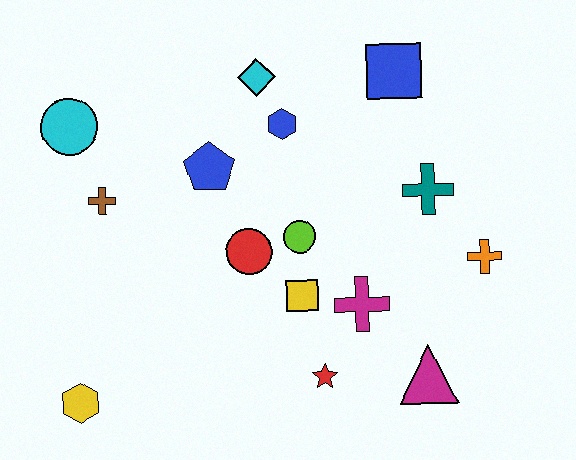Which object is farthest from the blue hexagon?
The yellow hexagon is farthest from the blue hexagon.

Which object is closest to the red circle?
The lime circle is closest to the red circle.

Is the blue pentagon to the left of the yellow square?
Yes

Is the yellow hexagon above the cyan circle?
No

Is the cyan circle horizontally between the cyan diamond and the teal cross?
No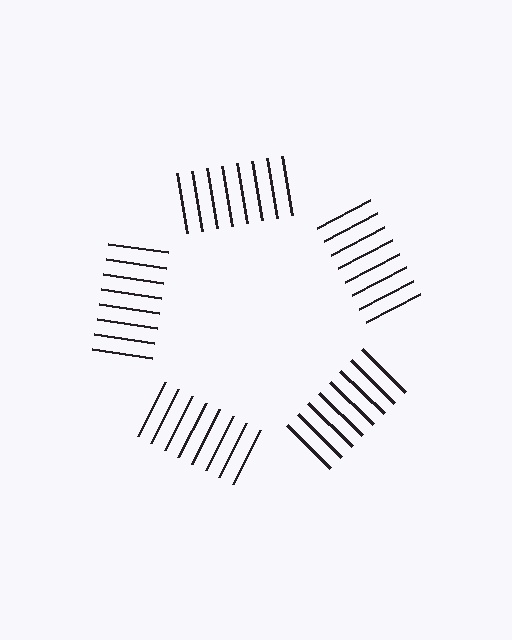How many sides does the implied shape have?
5 sides — the line-ends trace a pentagon.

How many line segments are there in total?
40 — 8 along each of the 5 edges.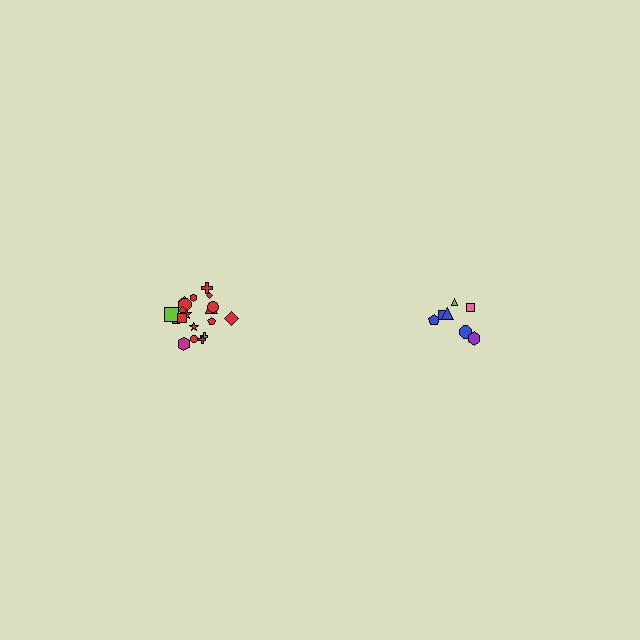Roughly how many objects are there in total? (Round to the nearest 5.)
Roughly 30 objects in total.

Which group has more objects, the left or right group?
The left group.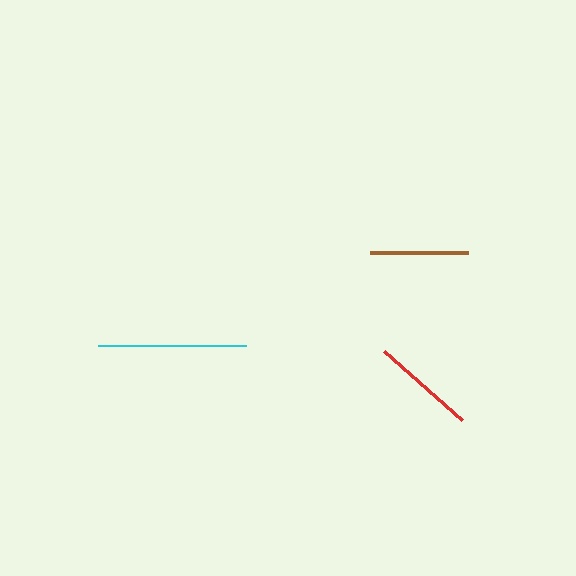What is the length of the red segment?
The red segment is approximately 104 pixels long.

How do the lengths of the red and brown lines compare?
The red and brown lines are approximately the same length.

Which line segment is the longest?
The cyan line is the longest at approximately 148 pixels.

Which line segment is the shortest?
The brown line is the shortest at approximately 98 pixels.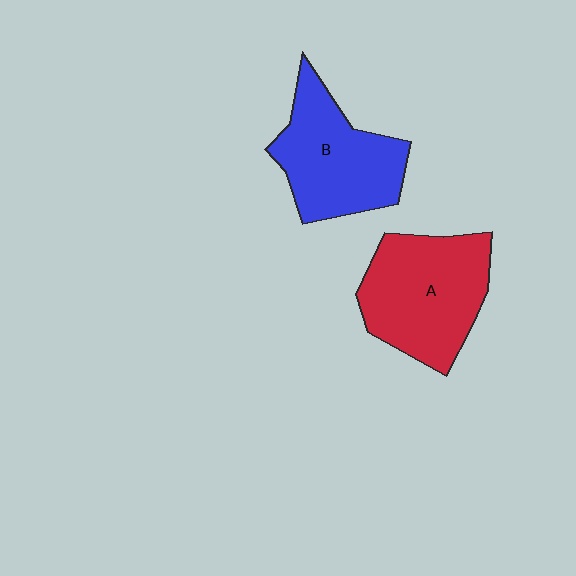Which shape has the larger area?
Shape A (red).